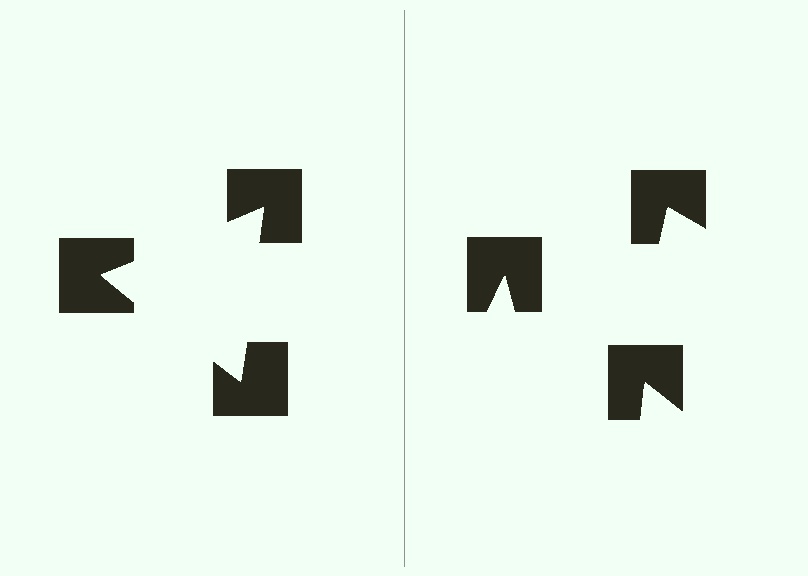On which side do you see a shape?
An illusory triangle appears on the left side. On the right side the wedge cuts are rotated, so no coherent shape forms.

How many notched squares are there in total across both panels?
6 — 3 on each side.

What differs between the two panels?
The notched squares are positioned identically on both sides; only the wedge orientations differ. On the left they align to a triangle; on the right they are misaligned.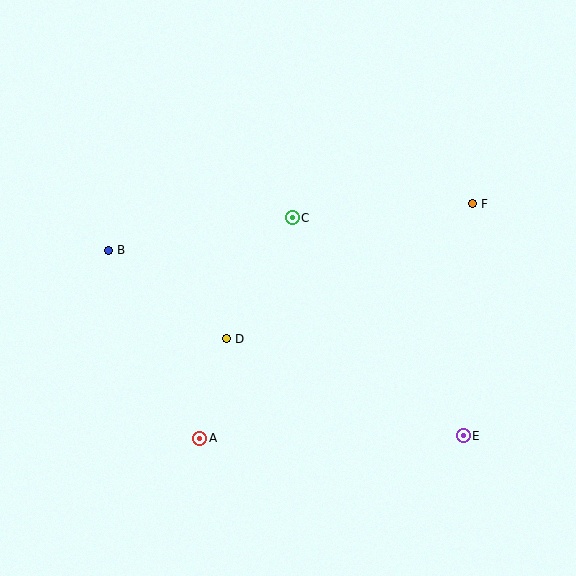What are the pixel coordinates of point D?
Point D is at (226, 339).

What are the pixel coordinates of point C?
Point C is at (292, 218).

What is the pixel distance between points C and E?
The distance between C and E is 277 pixels.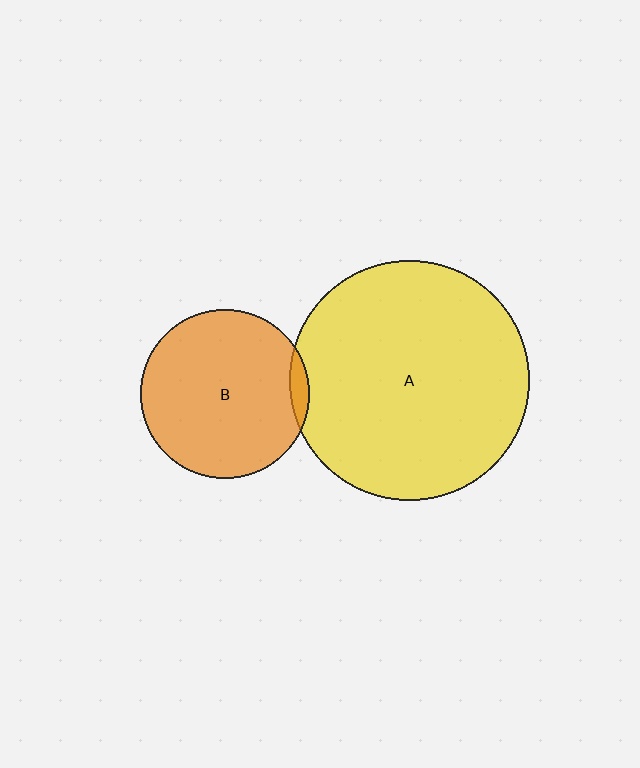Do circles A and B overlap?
Yes.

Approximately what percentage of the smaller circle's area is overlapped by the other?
Approximately 5%.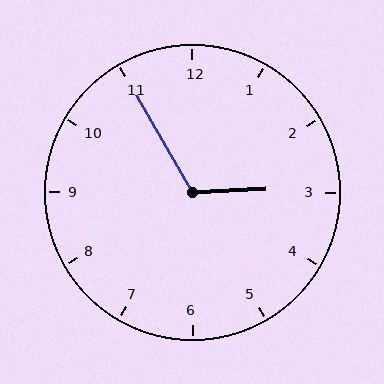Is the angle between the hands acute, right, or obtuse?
It is obtuse.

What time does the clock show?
2:55.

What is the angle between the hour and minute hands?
Approximately 118 degrees.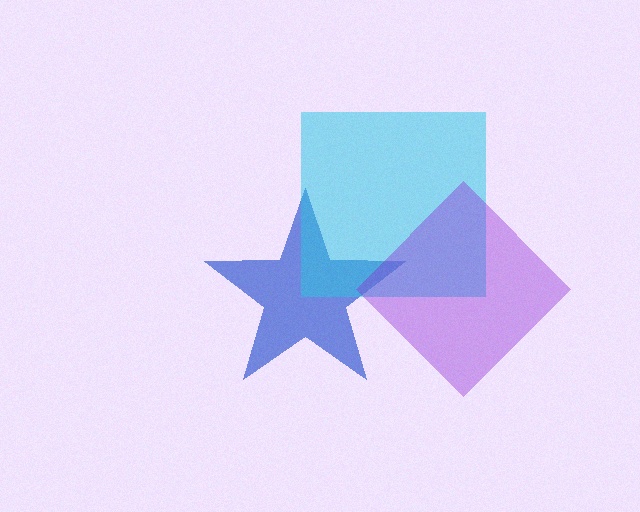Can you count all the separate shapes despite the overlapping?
Yes, there are 3 separate shapes.